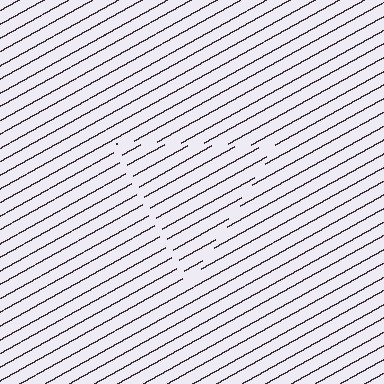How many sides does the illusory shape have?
3 sides — the line-ends trace a triangle.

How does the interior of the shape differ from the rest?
The interior of the shape contains the same grating, shifted by half a period — the contour is defined by the phase discontinuity where line-ends from the inner and outer gratings abut.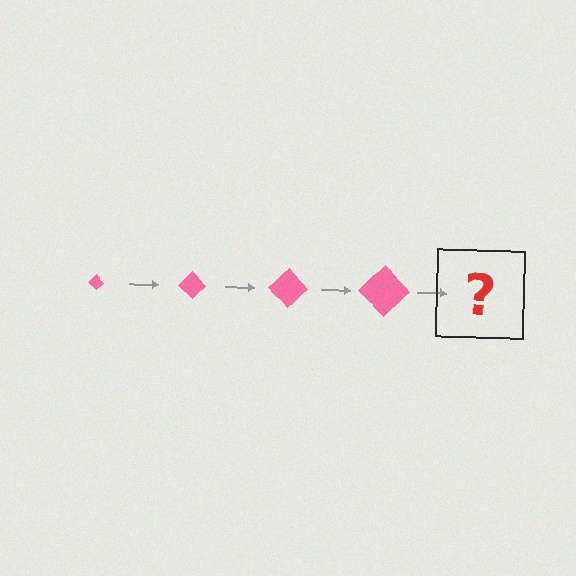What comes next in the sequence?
The next element should be a pink diamond, larger than the previous one.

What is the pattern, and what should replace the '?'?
The pattern is that the diamond gets progressively larger each step. The '?' should be a pink diamond, larger than the previous one.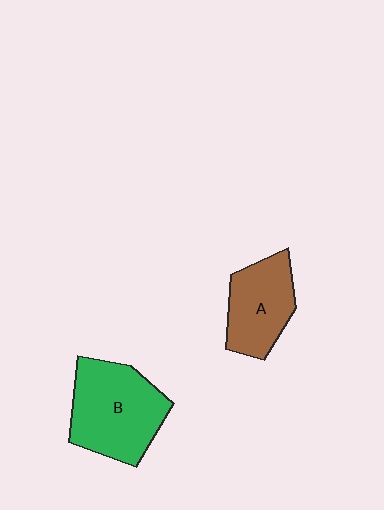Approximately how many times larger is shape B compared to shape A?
Approximately 1.4 times.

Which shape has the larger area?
Shape B (green).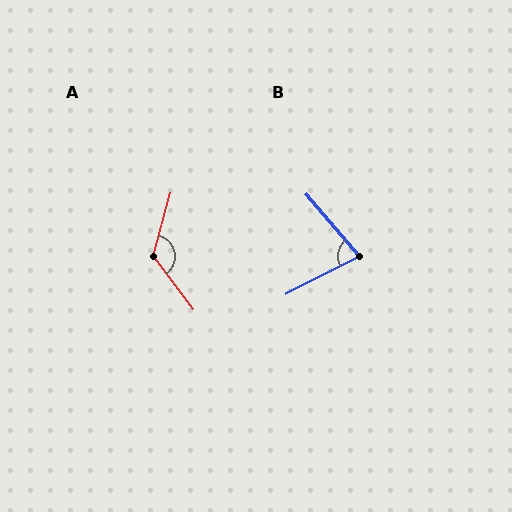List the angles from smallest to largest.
B (77°), A (127°).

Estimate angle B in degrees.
Approximately 77 degrees.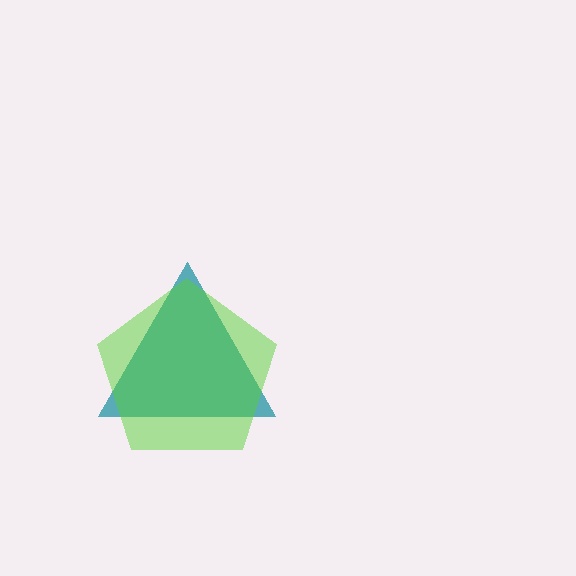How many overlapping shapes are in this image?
There are 2 overlapping shapes in the image.